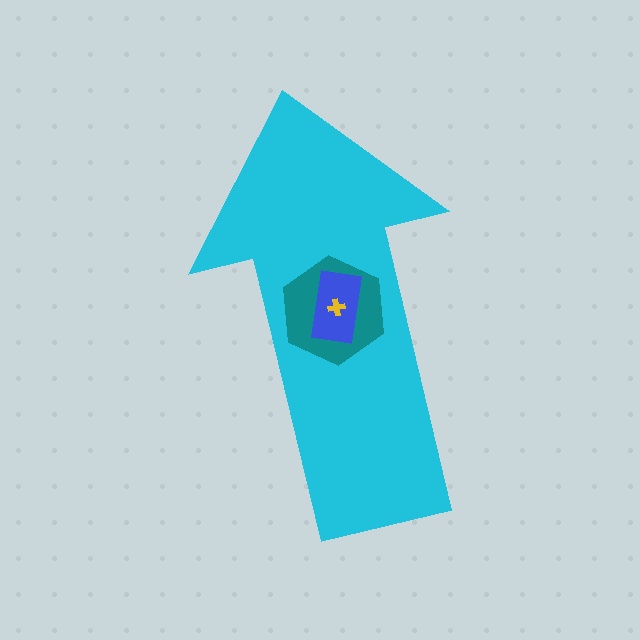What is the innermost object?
The yellow cross.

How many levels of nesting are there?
4.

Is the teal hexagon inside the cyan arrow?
Yes.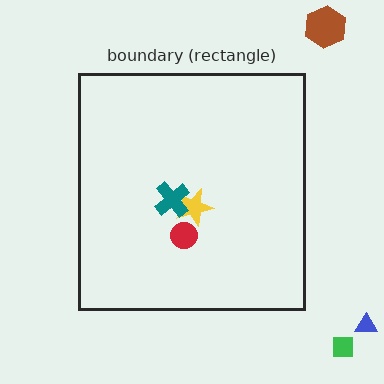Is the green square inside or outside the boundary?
Outside.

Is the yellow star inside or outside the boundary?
Inside.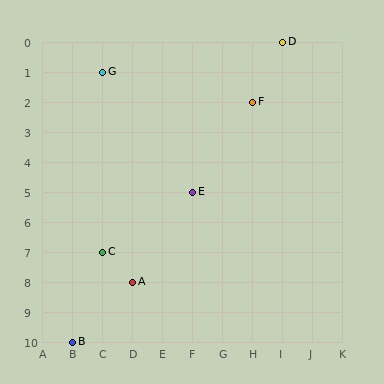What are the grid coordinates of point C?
Point C is at grid coordinates (C, 7).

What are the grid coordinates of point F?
Point F is at grid coordinates (H, 2).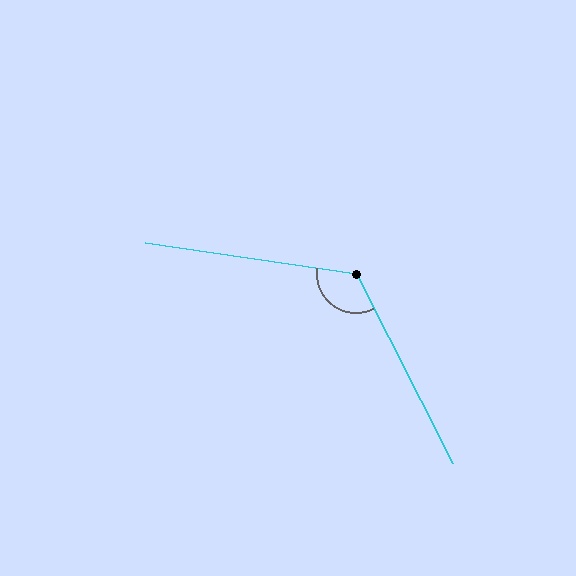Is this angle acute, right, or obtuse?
It is obtuse.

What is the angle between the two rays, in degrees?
Approximately 125 degrees.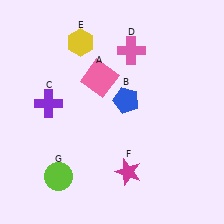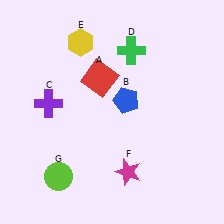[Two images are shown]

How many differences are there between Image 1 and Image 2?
There are 2 differences between the two images.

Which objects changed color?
A changed from pink to red. D changed from pink to green.